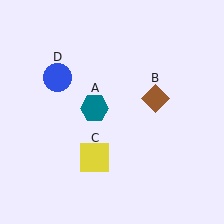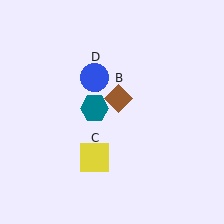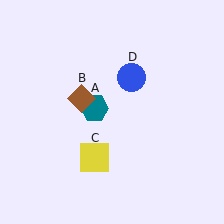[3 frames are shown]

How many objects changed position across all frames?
2 objects changed position: brown diamond (object B), blue circle (object D).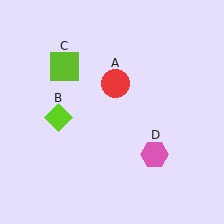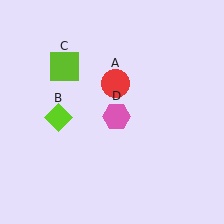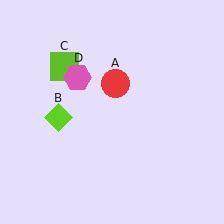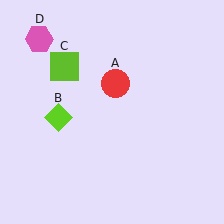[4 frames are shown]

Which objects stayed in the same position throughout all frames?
Red circle (object A) and lime diamond (object B) and lime square (object C) remained stationary.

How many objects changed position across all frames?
1 object changed position: pink hexagon (object D).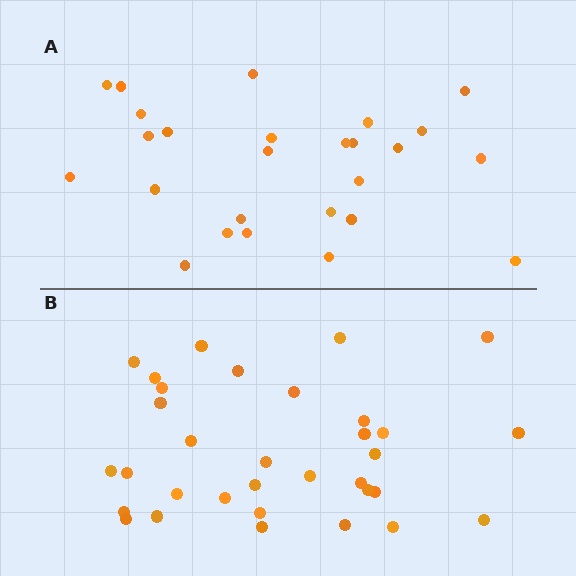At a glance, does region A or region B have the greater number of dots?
Region B (the bottom region) has more dots.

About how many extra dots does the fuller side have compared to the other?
Region B has roughly 8 or so more dots than region A.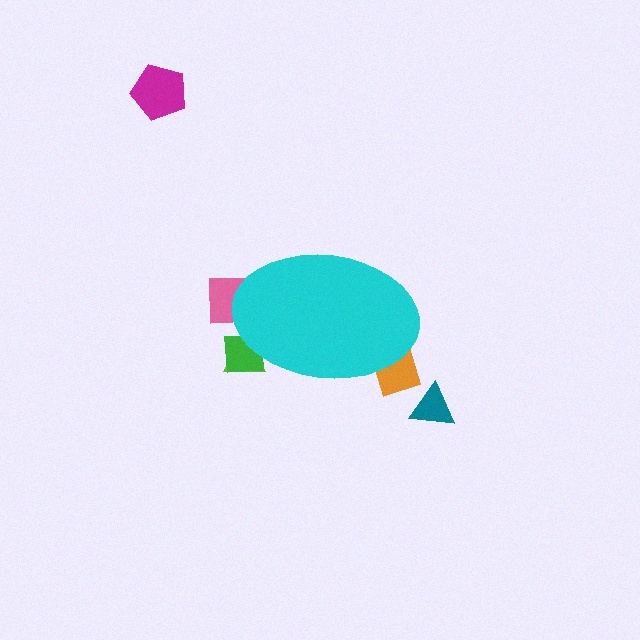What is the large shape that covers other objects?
A cyan ellipse.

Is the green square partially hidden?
Yes, the green square is partially hidden behind the cyan ellipse.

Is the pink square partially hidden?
Yes, the pink square is partially hidden behind the cyan ellipse.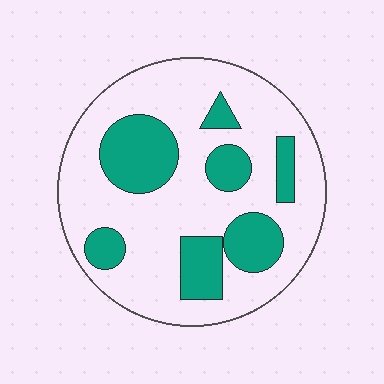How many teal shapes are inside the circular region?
7.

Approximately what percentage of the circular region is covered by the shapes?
Approximately 30%.